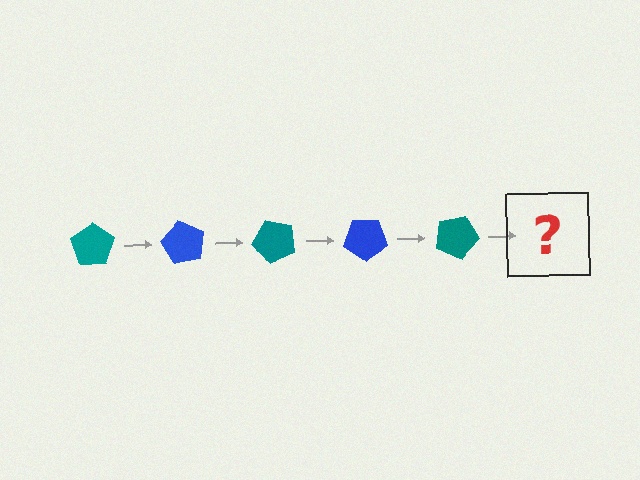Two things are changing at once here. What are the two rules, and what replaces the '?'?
The two rules are that it rotates 60 degrees each step and the color cycles through teal and blue. The '?' should be a blue pentagon, rotated 300 degrees from the start.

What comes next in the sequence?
The next element should be a blue pentagon, rotated 300 degrees from the start.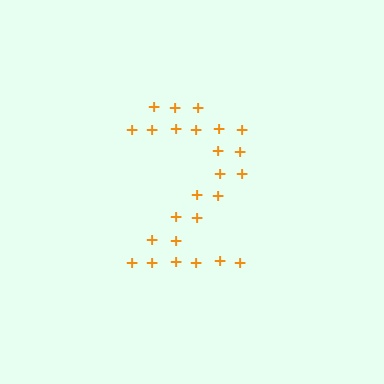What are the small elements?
The small elements are plus signs.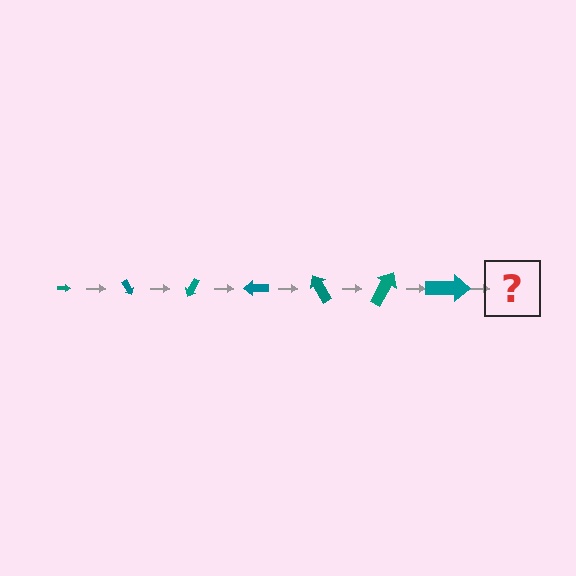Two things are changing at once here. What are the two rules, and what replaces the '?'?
The two rules are that the arrow grows larger each step and it rotates 60 degrees each step. The '?' should be an arrow, larger than the previous one and rotated 420 degrees from the start.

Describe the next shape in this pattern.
It should be an arrow, larger than the previous one and rotated 420 degrees from the start.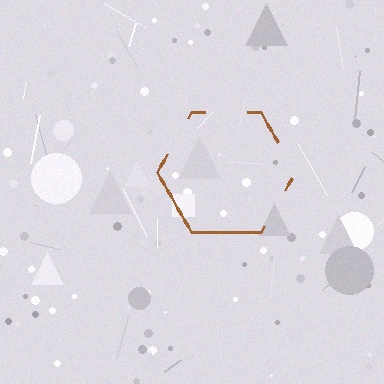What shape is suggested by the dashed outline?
The dashed outline suggests a hexagon.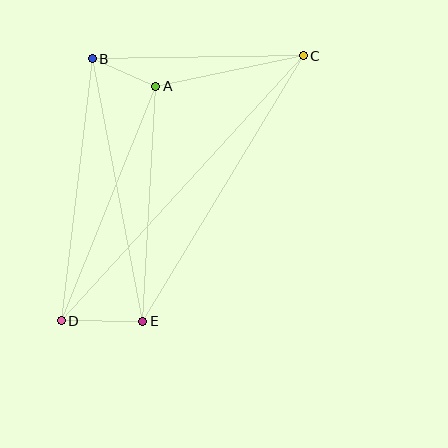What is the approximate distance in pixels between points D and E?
The distance between D and E is approximately 81 pixels.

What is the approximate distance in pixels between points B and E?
The distance between B and E is approximately 268 pixels.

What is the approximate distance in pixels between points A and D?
The distance between A and D is approximately 253 pixels.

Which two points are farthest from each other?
Points C and D are farthest from each other.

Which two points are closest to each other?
Points A and B are closest to each other.